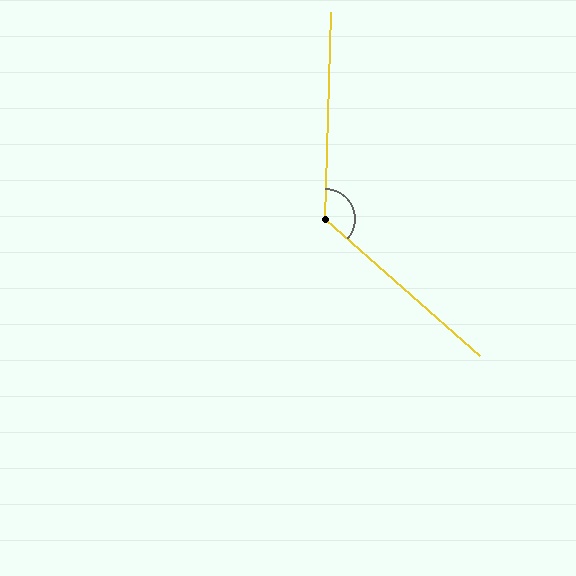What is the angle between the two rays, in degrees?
Approximately 130 degrees.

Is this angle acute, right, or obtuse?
It is obtuse.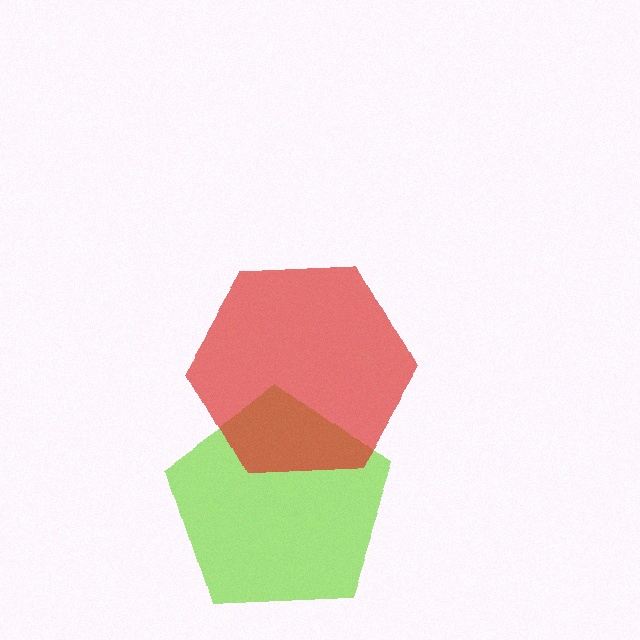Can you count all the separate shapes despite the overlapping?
Yes, there are 2 separate shapes.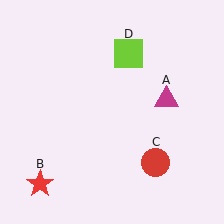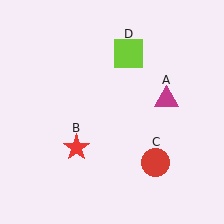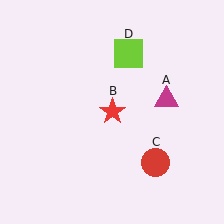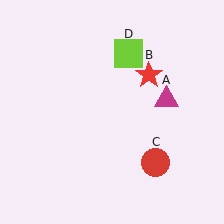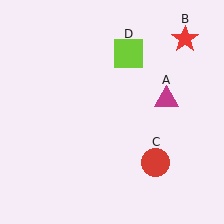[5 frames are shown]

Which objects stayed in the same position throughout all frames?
Magenta triangle (object A) and red circle (object C) and lime square (object D) remained stationary.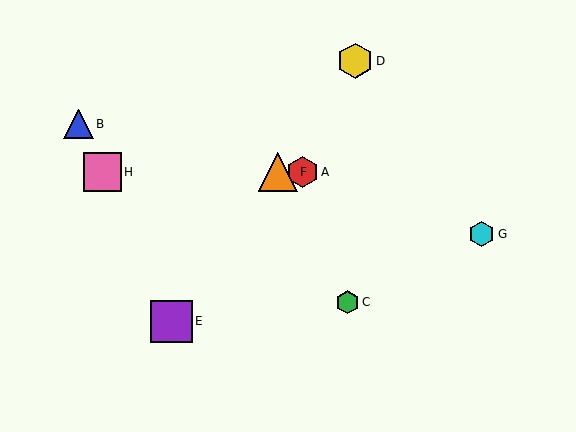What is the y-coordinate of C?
Object C is at y≈302.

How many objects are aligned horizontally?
3 objects (A, F, H) are aligned horizontally.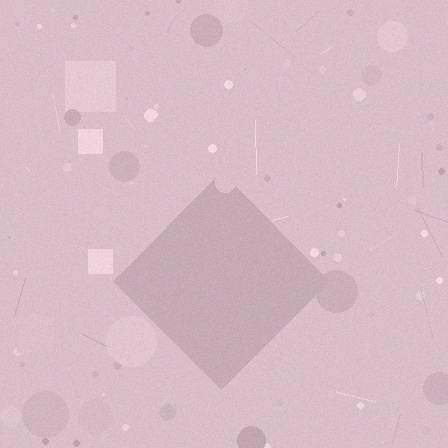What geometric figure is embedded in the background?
A diamond is embedded in the background.